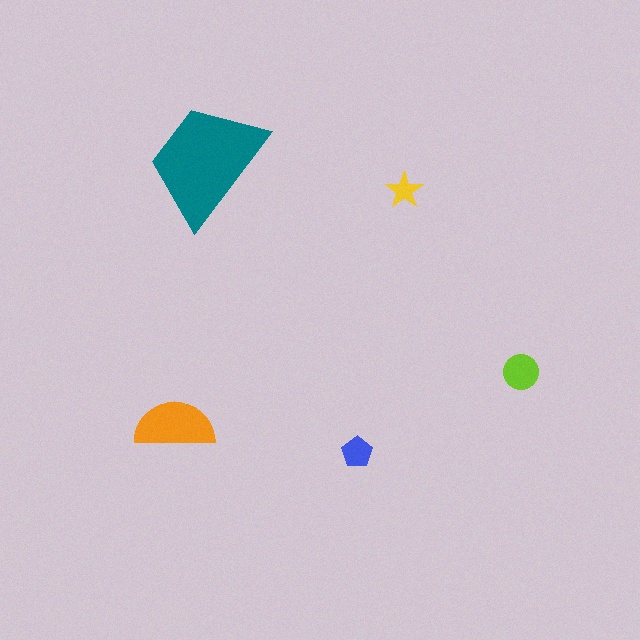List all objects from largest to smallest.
The teal trapezoid, the orange semicircle, the lime circle, the blue pentagon, the yellow star.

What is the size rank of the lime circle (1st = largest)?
3rd.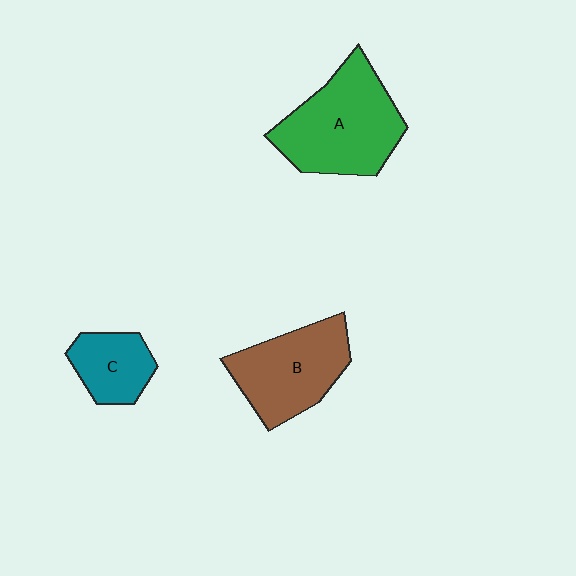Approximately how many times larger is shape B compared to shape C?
Approximately 1.7 times.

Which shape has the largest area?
Shape A (green).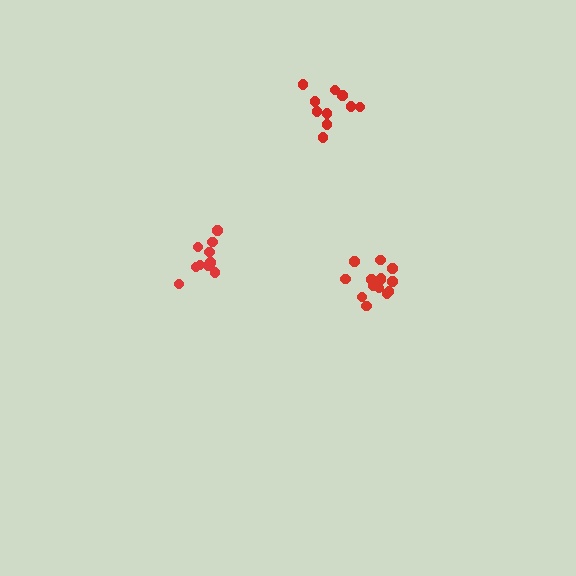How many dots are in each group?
Group 1: 14 dots, Group 2: 10 dots, Group 3: 11 dots (35 total).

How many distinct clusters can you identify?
There are 3 distinct clusters.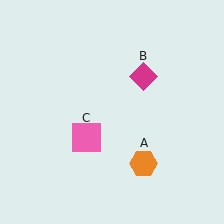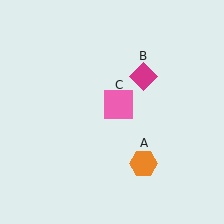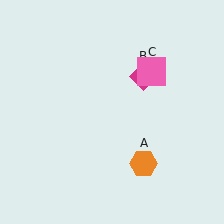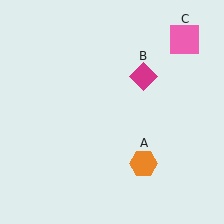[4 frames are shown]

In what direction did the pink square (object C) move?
The pink square (object C) moved up and to the right.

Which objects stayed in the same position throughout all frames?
Orange hexagon (object A) and magenta diamond (object B) remained stationary.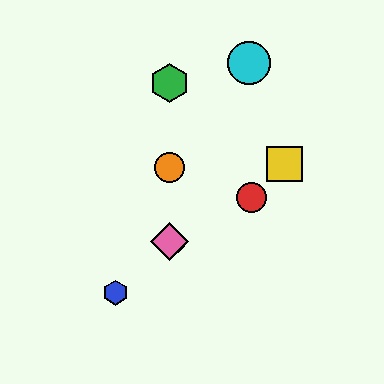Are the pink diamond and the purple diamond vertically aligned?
Yes, both are at x≈170.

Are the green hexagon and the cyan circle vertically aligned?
No, the green hexagon is at x≈170 and the cyan circle is at x≈249.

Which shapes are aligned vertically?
The green hexagon, the purple diamond, the orange circle, the pink diamond are aligned vertically.